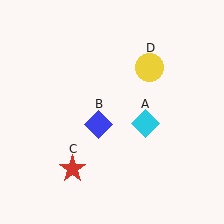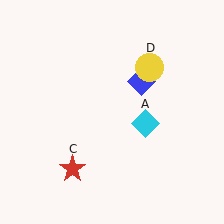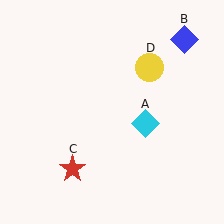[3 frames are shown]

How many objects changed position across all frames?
1 object changed position: blue diamond (object B).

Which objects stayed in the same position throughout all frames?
Cyan diamond (object A) and red star (object C) and yellow circle (object D) remained stationary.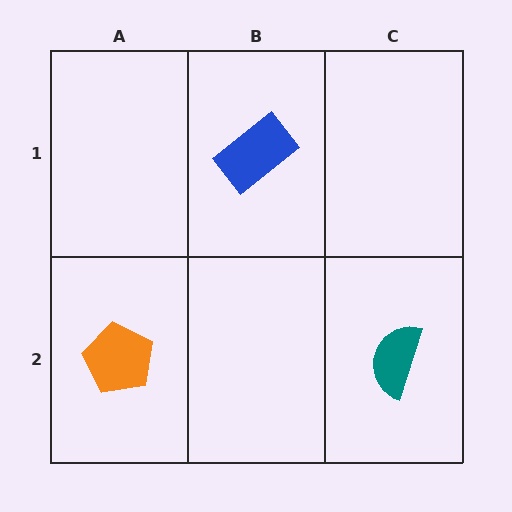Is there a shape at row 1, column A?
No, that cell is empty.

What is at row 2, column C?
A teal semicircle.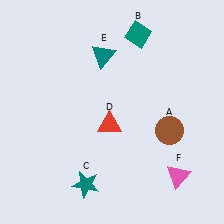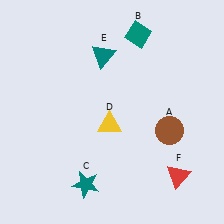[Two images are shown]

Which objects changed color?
D changed from red to yellow. F changed from pink to red.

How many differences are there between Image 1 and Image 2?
There are 2 differences between the two images.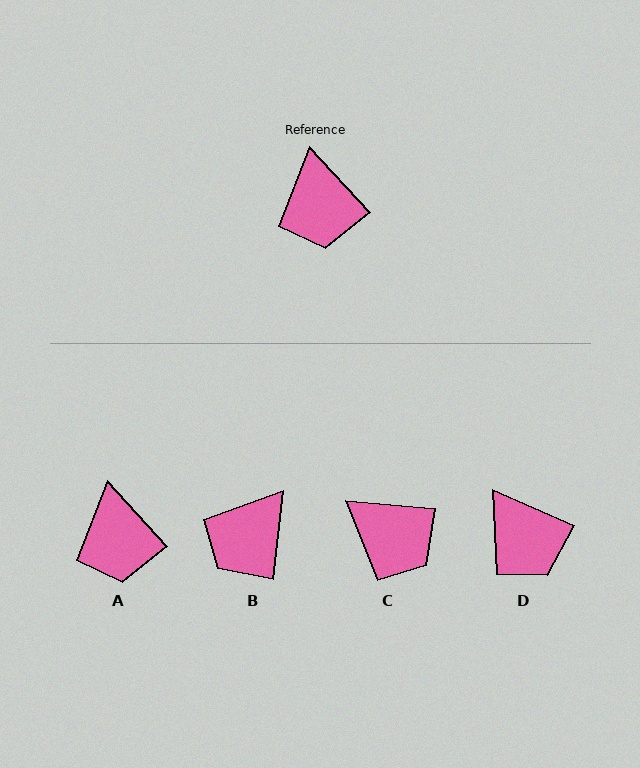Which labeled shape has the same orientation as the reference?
A.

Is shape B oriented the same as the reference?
No, it is off by about 49 degrees.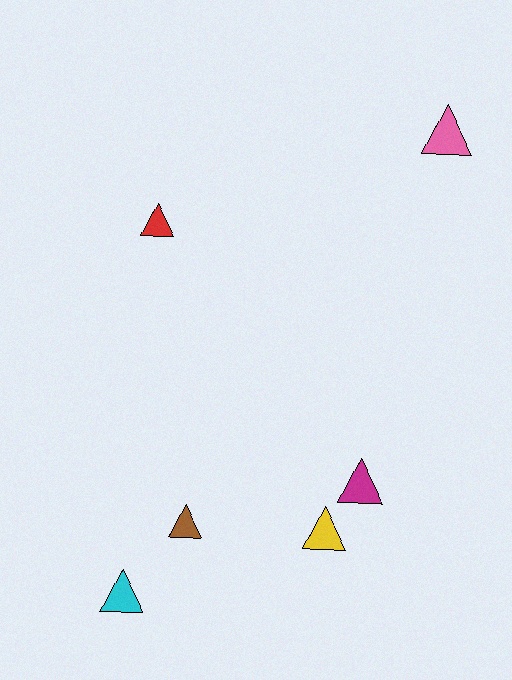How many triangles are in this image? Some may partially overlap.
There are 6 triangles.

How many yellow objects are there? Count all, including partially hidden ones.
There is 1 yellow object.